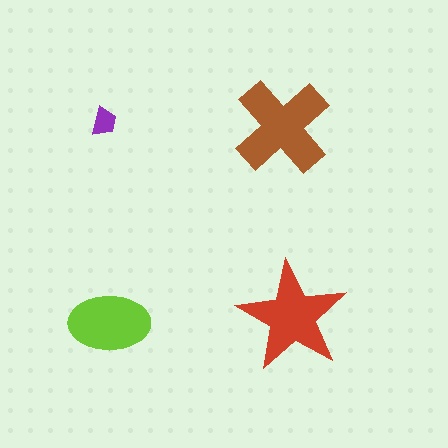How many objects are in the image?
There are 4 objects in the image.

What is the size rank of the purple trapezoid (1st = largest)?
4th.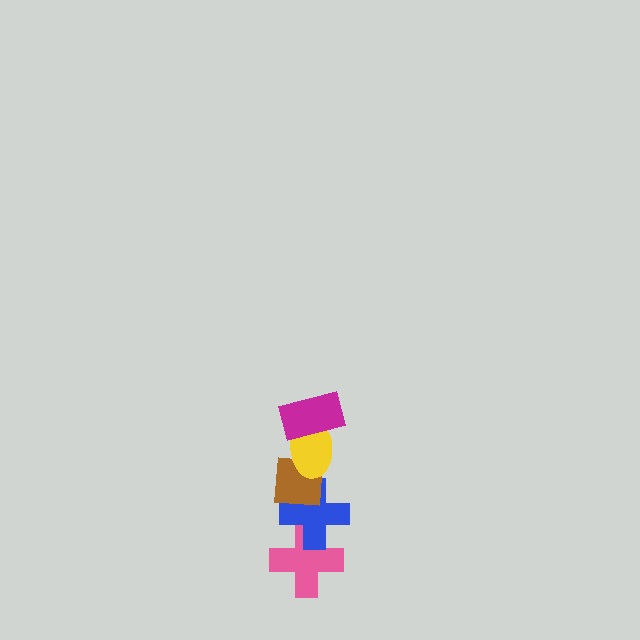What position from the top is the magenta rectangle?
The magenta rectangle is 1st from the top.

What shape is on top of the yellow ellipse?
The magenta rectangle is on top of the yellow ellipse.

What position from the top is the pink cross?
The pink cross is 5th from the top.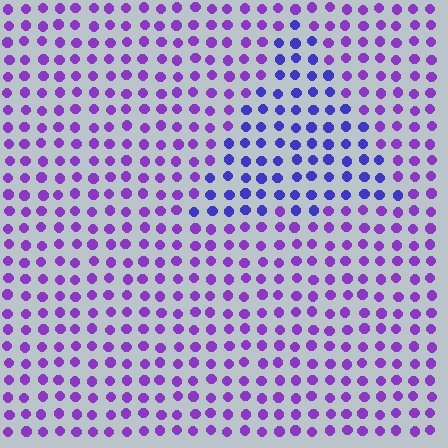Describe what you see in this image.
The image is filled with small purple elements in a uniform arrangement. A triangle-shaped region is visible where the elements are tinted to a slightly different hue, forming a subtle color boundary.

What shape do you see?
I see a triangle.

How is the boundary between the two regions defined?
The boundary is defined purely by a slight shift in hue (about 34 degrees). Spacing, size, and orientation are identical on both sides.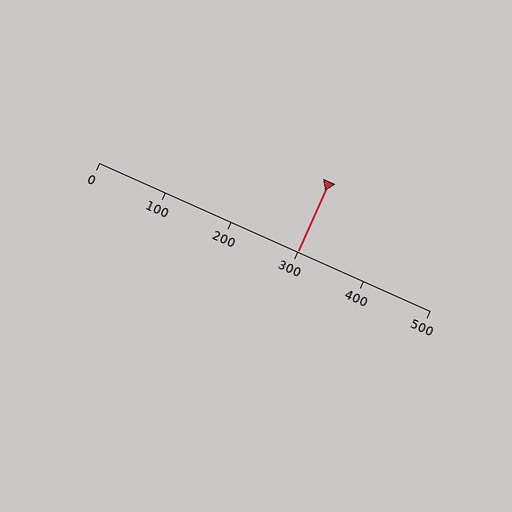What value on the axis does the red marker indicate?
The marker indicates approximately 300.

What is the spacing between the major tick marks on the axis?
The major ticks are spaced 100 apart.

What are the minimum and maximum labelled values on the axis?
The axis runs from 0 to 500.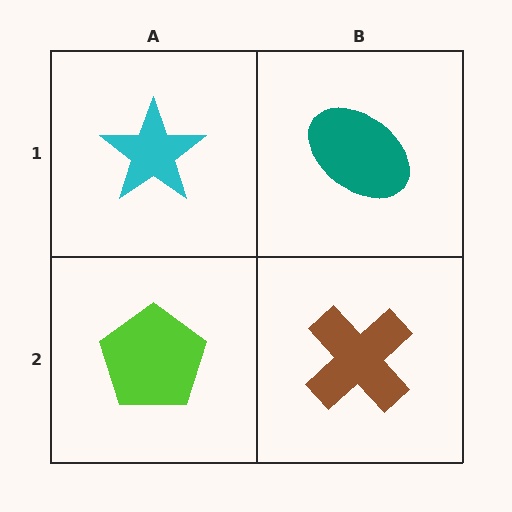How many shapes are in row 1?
2 shapes.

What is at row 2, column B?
A brown cross.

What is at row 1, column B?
A teal ellipse.